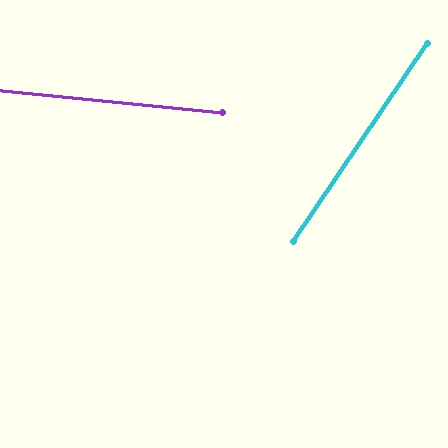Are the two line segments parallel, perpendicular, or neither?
Neither parallel nor perpendicular — they differ by about 61°.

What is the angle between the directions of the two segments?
Approximately 61 degrees.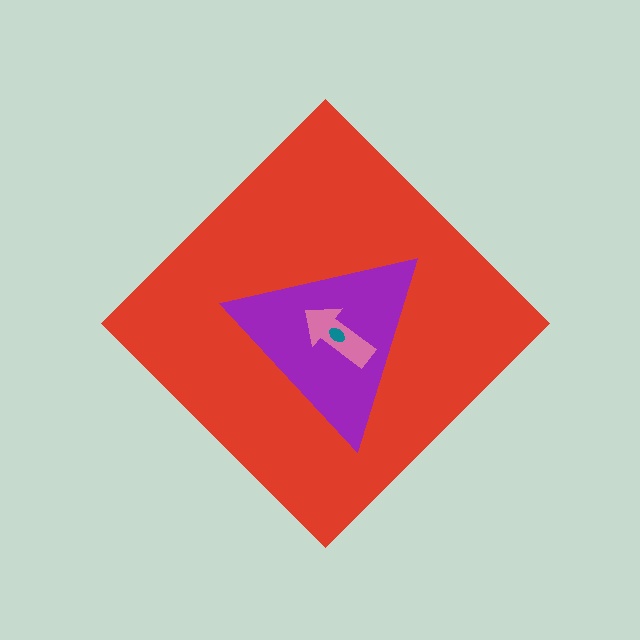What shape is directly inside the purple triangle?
The pink arrow.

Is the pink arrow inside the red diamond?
Yes.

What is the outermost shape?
The red diamond.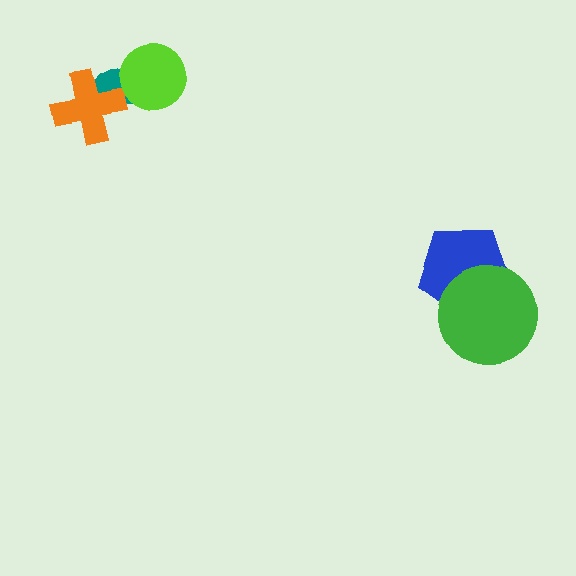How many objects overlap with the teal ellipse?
2 objects overlap with the teal ellipse.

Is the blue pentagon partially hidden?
Yes, it is partially covered by another shape.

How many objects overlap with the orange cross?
1 object overlaps with the orange cross.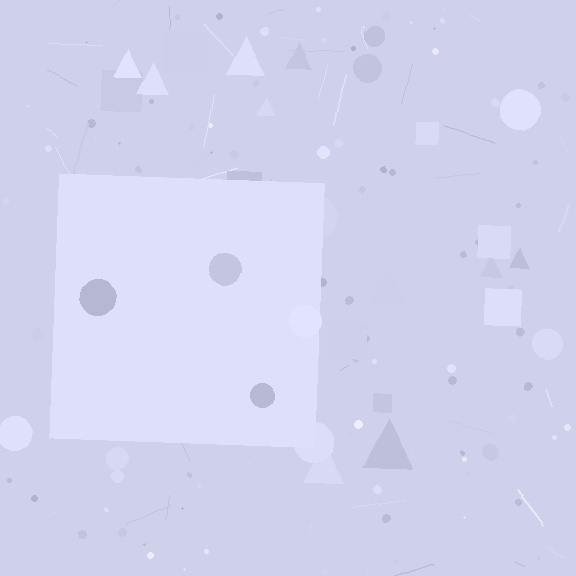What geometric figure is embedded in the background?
A square is embedded in the background.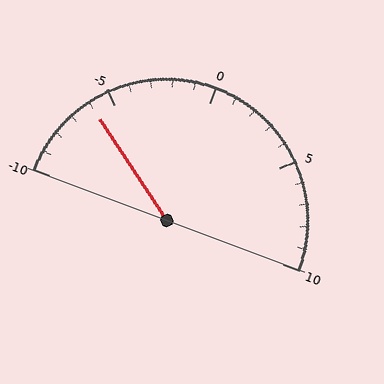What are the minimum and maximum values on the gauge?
The gauge ranges from -10 to 10.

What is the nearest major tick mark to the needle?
The nearest major tick mark is -5.